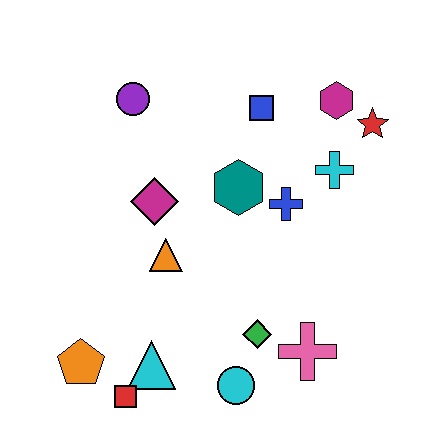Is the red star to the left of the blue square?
No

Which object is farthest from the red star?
The orange pentagon is farthest from the red star.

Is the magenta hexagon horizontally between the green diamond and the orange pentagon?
No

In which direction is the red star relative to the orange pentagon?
The red star is to the right of the orange pentagon.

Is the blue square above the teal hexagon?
Yes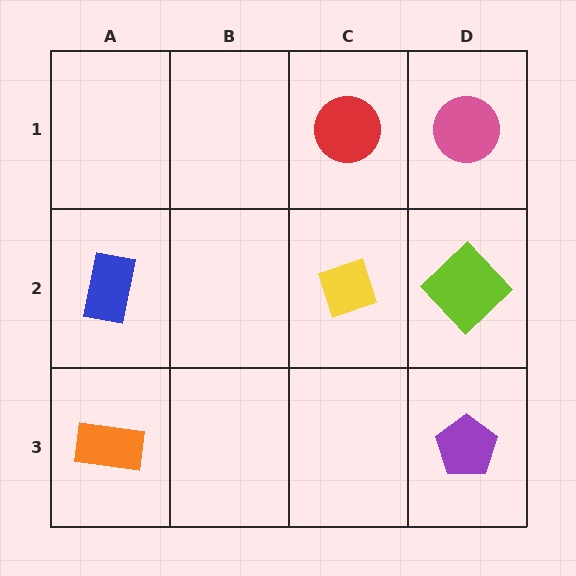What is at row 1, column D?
A pink circle.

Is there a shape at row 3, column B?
No, that cell is empty.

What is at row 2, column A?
A blue rectangle.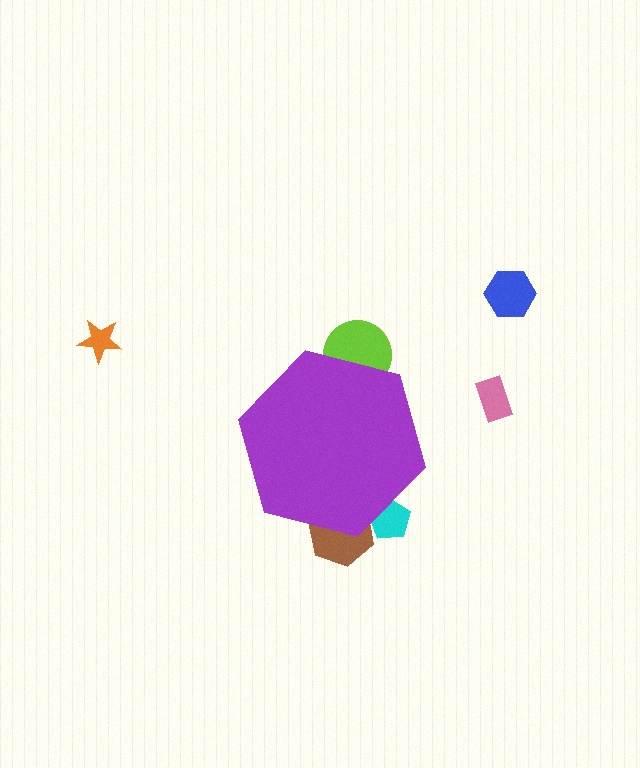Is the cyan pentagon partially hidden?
Yes, the cyan pentagon is partially hidden behind the purple hexagon.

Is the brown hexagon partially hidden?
Yes, the brown hexagon is partially hidden behind the purple hexagon.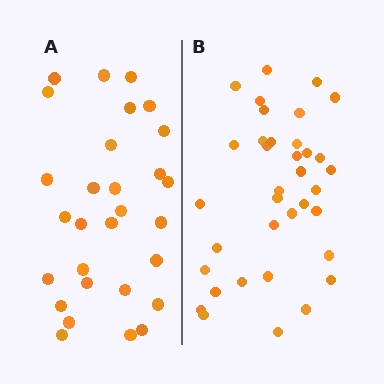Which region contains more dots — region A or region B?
Region B (the right region) has more dots.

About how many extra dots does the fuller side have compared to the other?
Region B has roughly 8 or so more dots than region A.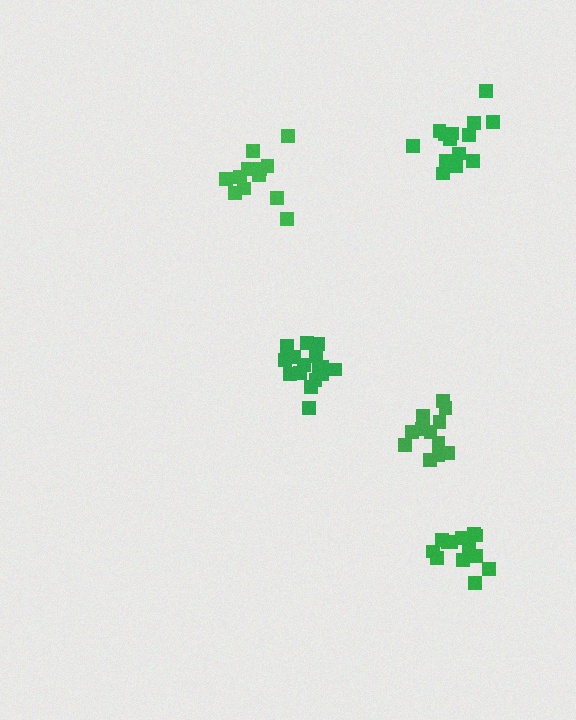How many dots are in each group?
Group 1: 14 dots, Group 2: 16 dots, Group 3: 13 dots, Group 4: 12 dots, Group 5: 14 dots (69 total).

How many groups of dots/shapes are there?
There are 5 groups.